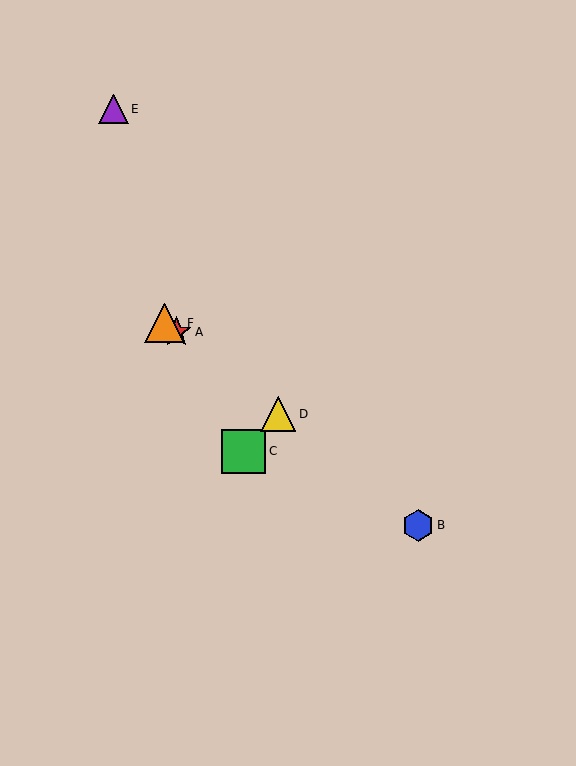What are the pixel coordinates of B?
Object B is at (418, 525).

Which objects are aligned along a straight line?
Objects A, B, D, F are aligned along a straight line.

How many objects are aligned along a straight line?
4 objects (A, B, D, F) are aligned along a straight line.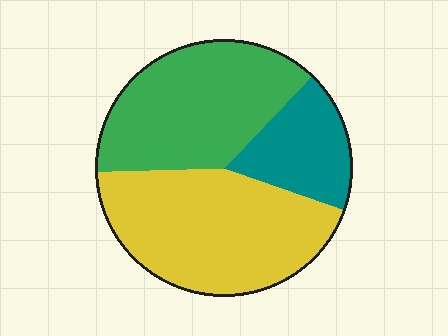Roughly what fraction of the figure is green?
Green takes up about three eighths (3/8) of the figure.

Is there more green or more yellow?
Yellow.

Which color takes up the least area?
Teal, at roughly 20%.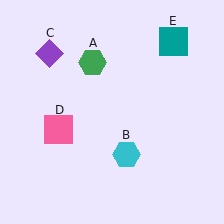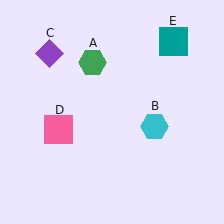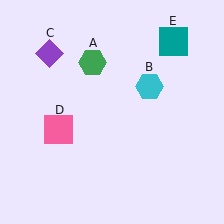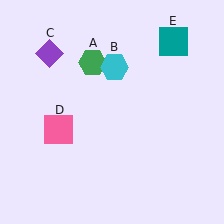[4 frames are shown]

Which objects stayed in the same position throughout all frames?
Green hexagon (object A) and purple diamond (object C) and pink square (object D) and teal square (object E) remained stationary.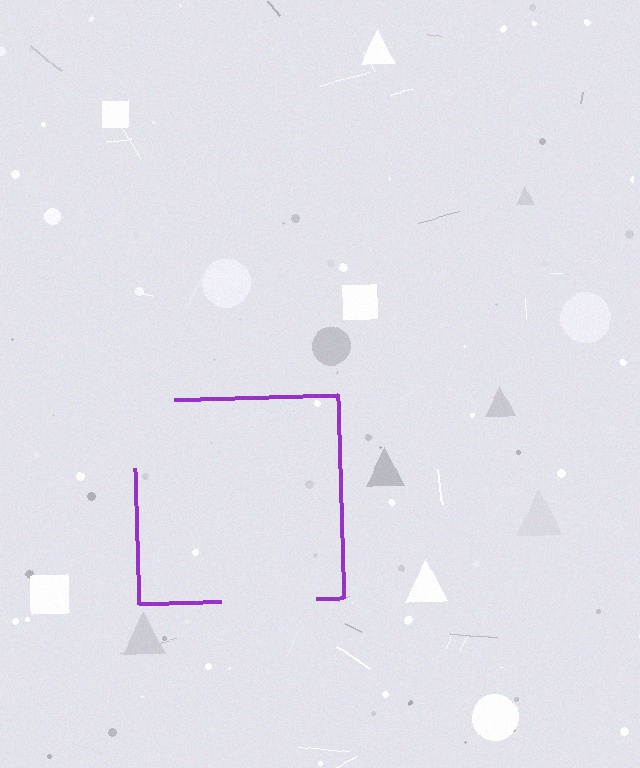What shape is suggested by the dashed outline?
The dashed outline suggests a square.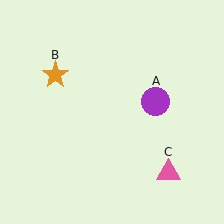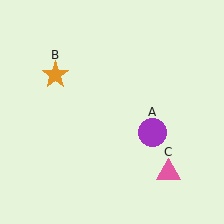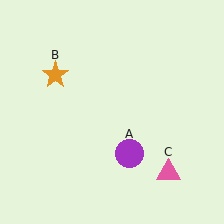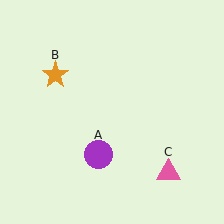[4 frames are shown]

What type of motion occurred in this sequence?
The purple circle (object A) rotated clockwise around the center of the scene.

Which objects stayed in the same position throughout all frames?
Orange star (object B) and pink triangle (object C) remained stationary.